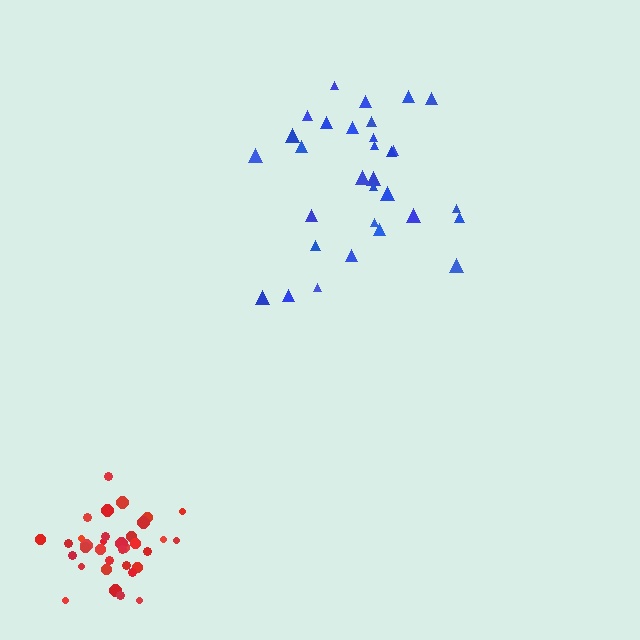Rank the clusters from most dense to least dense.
red, blue.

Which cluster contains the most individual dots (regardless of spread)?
Red (35).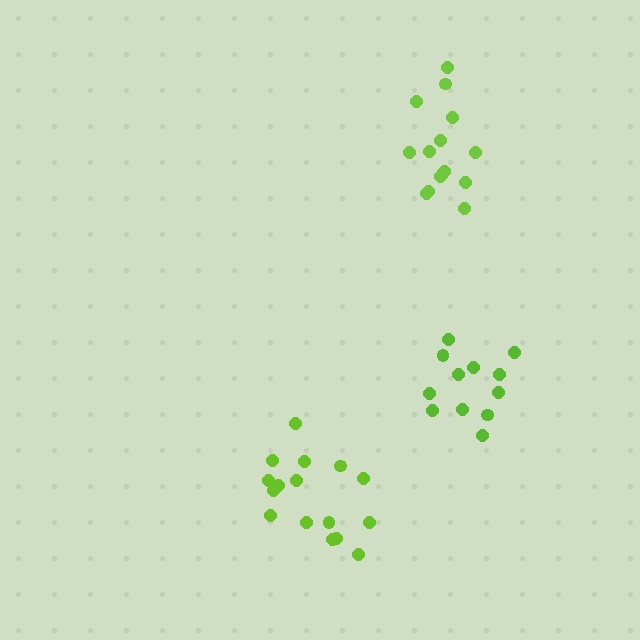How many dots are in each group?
Group 1: 16 dots, Group 2: 15 dots, Group 3: 12 dots (43 total).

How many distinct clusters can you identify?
There are 3 distinct clusters.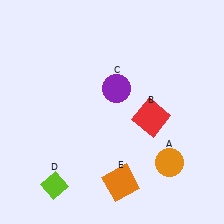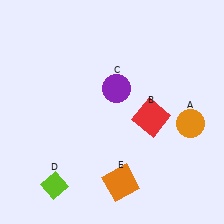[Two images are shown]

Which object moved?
The orange circle (A) moved up.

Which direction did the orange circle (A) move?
The orange circle (A) moved up.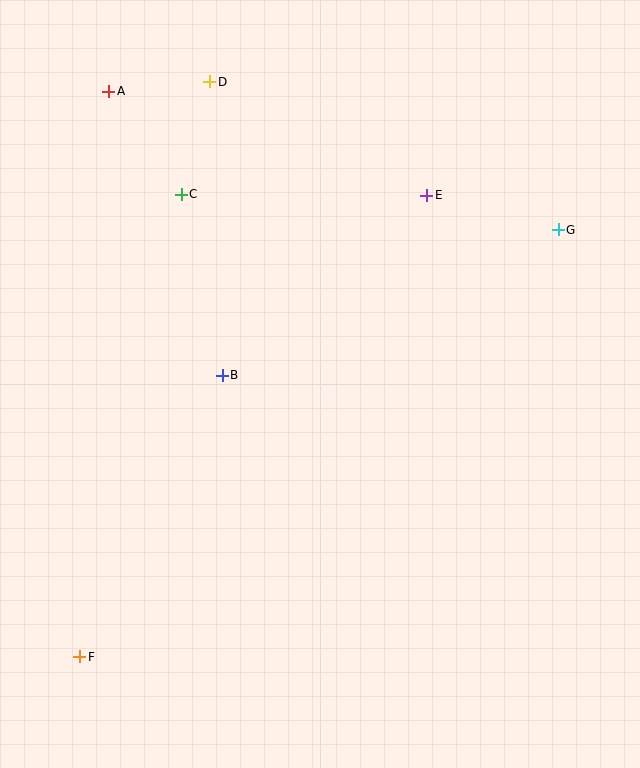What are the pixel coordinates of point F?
Point F is at (79, 657).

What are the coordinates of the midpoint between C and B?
The midpoint between C and B is at (202, 285).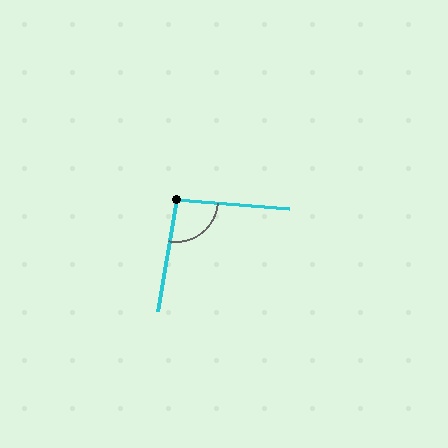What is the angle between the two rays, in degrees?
Approximately 95 degrees.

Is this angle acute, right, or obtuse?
It is approximately a right angle.